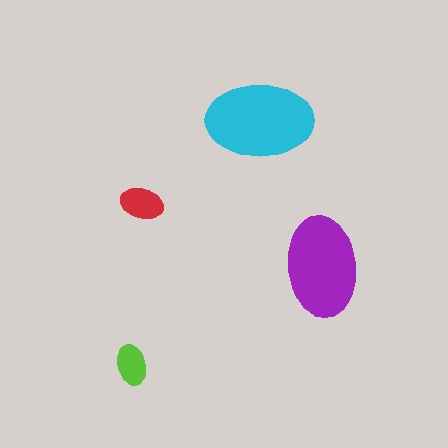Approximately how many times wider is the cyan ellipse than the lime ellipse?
About 2.5 times wider.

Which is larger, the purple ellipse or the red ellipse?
The purple one.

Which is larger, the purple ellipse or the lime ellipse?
The purple one.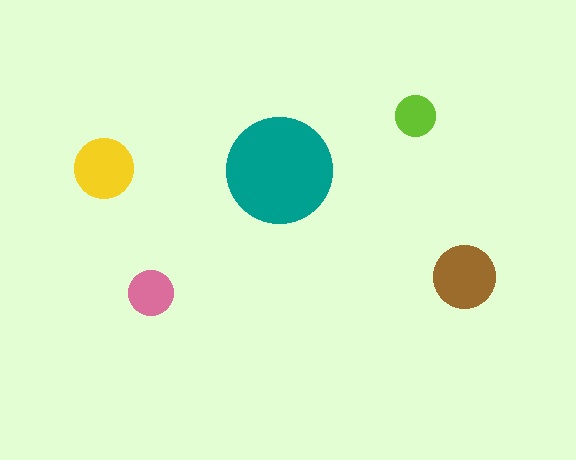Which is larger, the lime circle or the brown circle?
The brown one.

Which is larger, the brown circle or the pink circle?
The brown one.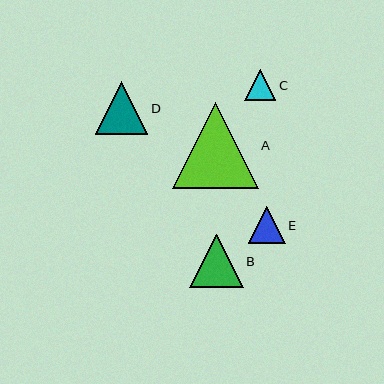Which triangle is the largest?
Triangle A is the largest with a size of approximately 86 pixels.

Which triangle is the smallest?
Triangle C is the smallest with a size of approximately 32 pixels.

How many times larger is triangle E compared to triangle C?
Triangle E is approximately 1.2 times the size of triangle C.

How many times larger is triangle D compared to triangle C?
Triangle D is approximately 1.7 times the size of triangle C.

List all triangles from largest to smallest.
From largest to smallest: A, B, D, E, C.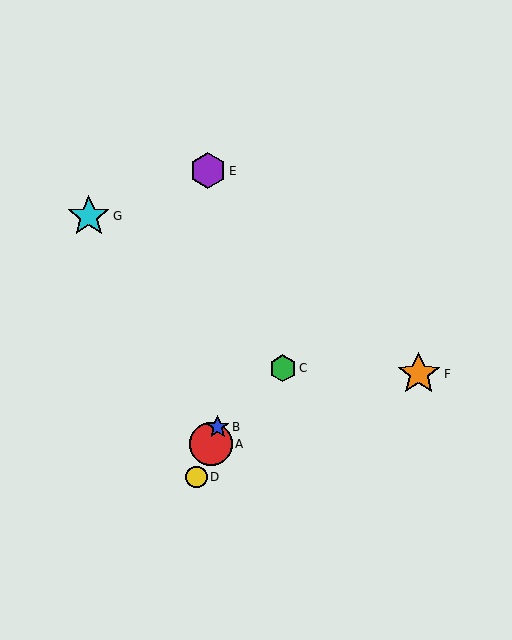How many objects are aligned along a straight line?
3 objects (A, B, D) are aligned along a straight line.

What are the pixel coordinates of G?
Object G is at (89, 216).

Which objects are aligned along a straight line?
Objects A, B, D are aligned along a straight line.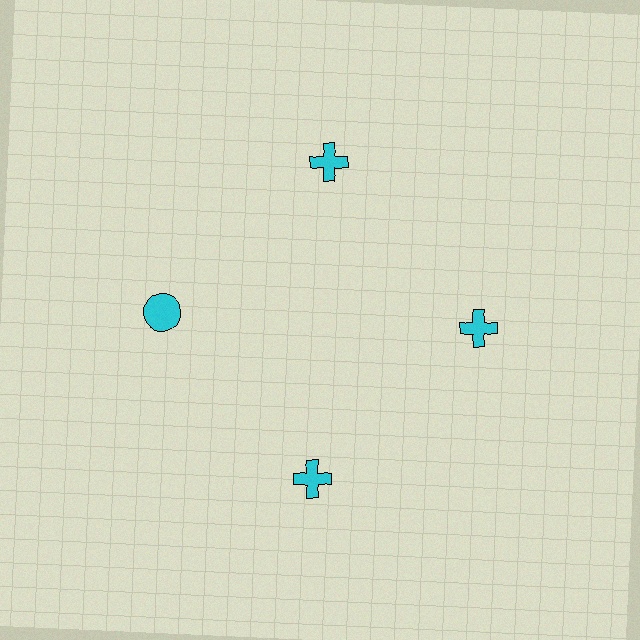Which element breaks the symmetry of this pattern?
The cyan circle at roughly the 9 o'clock position breaks the symmetry. All other shapes are cyan crosses.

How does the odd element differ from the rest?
It has a different shape: circle instead of cross.